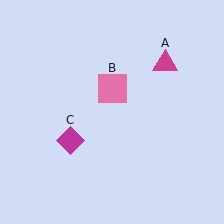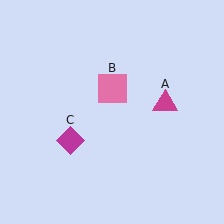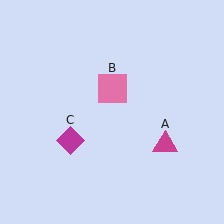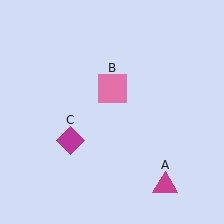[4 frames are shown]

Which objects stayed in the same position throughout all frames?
Pink square (object B) and magenta diamond (object C) remained stationary.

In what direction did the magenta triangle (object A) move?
The magenta triangle (object A) moved down.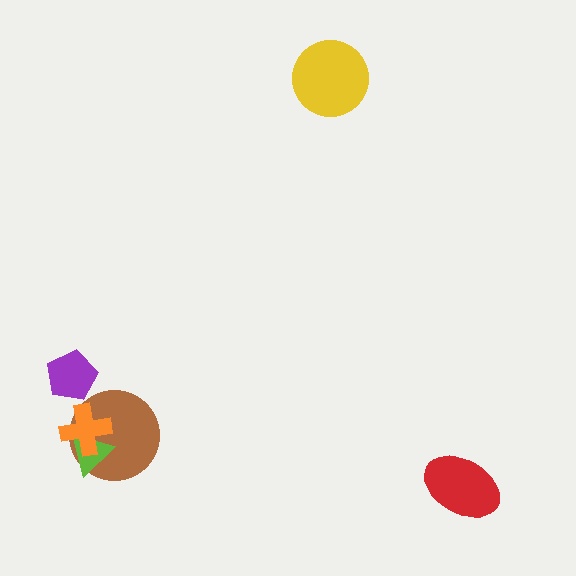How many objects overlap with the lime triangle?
2 objects overlap with the lime triangle.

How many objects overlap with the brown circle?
2 objects overlap with the brown circle.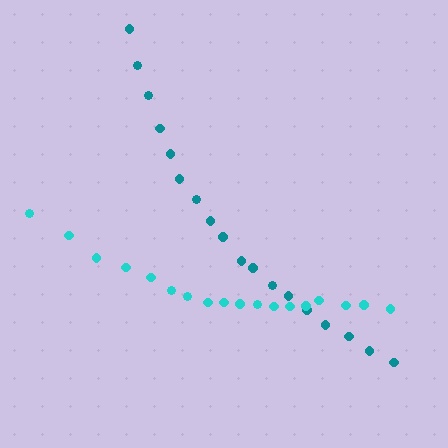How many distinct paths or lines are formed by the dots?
There are 2 distinct paths.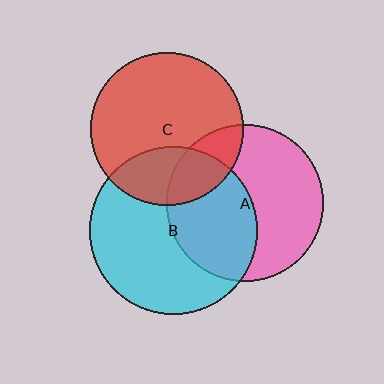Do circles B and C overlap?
Yes.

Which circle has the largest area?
Circle B (cyan).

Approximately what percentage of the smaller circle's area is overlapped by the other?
Approximately 25%.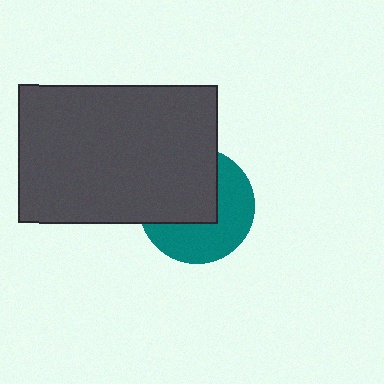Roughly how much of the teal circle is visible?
About half of it is visible (roughly 51%).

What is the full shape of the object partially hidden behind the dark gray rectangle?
The partially hidden object is a teal circle.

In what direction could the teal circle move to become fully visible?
The teal circle could move toward the lower-right. That would shift it out from behind the dark gray rectangle entirely.